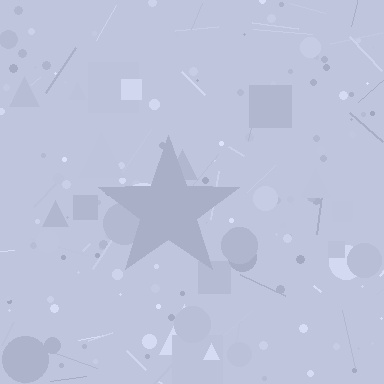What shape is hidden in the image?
A star is hidden in the image.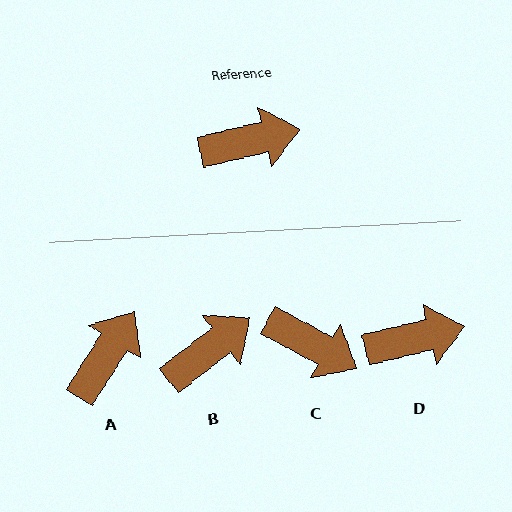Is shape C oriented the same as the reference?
No, it is off by about 42 degrees.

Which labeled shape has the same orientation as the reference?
D.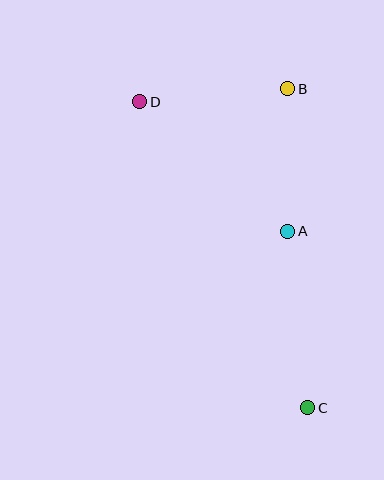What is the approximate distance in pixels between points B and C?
The distance between B and C is approximately 320 pixels.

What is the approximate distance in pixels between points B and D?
The distance between B and D is approximately 149 pixels.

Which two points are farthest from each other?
Points C and D are farthest from each other.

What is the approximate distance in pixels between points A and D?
The distance between A and D is approximately 197 pixels.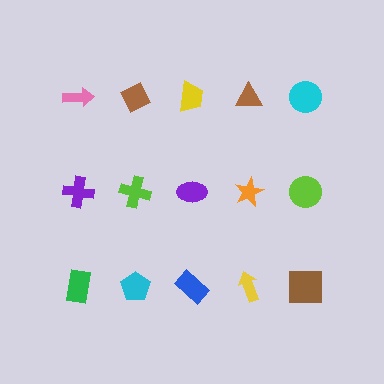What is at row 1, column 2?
A brown diamond.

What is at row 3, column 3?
A blue rectangle.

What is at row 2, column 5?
A lime circle.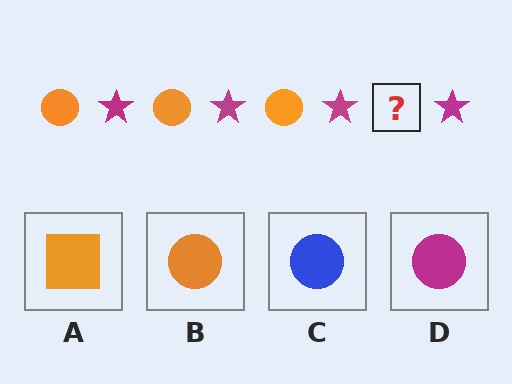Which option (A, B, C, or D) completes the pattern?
B.